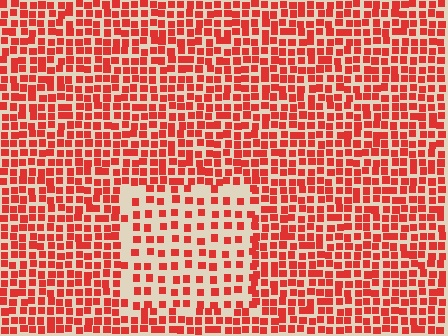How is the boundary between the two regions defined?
The boundary is defined by a change in element density (approximately 1.9x ratio). All elements are the same color, size, and shape.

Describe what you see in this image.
The image contains small red elements arranged at two different densities. A rectangle-shaped region is visible where the elements are less densely packed than the surrounding area.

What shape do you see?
I see a rectangle.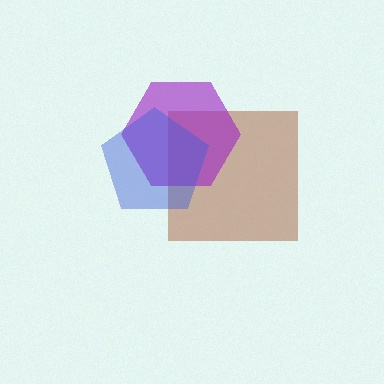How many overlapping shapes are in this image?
There are 3 overlapping shapes in the image.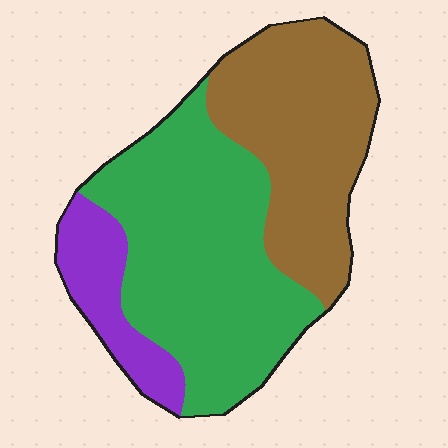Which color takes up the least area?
Purple, at roughly 15%.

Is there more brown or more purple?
Brown.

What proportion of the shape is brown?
Brown takes up about three eighths (3/8) of the shape.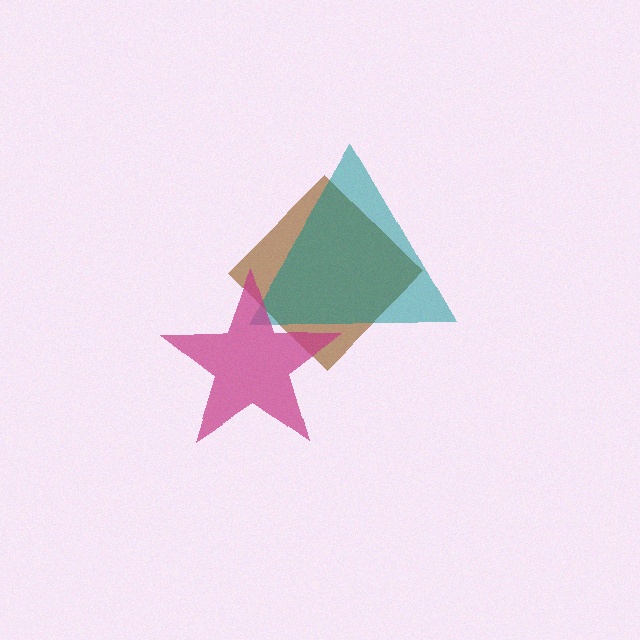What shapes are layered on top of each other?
The layered shapes are: a brown diamond, a teal triangle, a magenta star.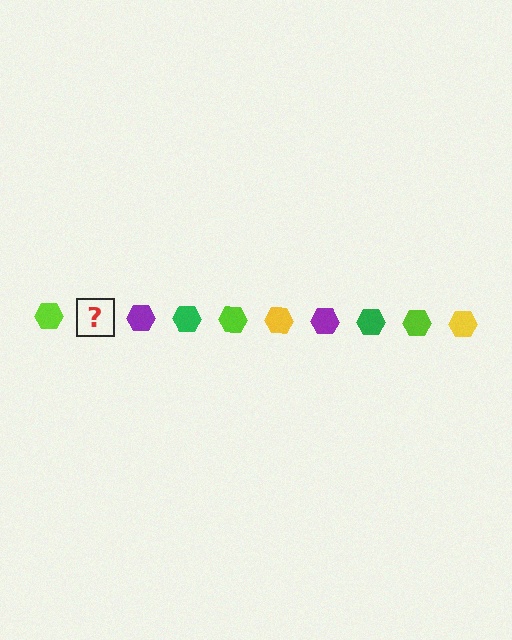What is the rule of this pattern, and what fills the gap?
The rule is that the pattern cycles through lime, yellow, purple, green hexagons. The gap should be filled with a yellow hexagon.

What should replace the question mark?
The question mark should be replaced with a yellow hexagon.